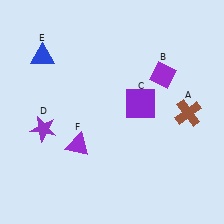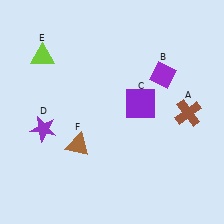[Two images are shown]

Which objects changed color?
E changed from blue to lime. F changed from purple to brown.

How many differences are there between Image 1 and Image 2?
There are 2 differences between the two images.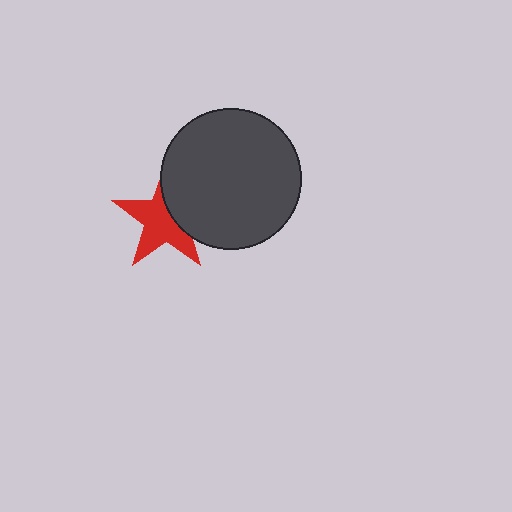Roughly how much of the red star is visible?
About half of it is visible (roughly 63%).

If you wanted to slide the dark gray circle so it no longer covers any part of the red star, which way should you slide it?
Slide it right — that is the most direct way to separate the two shapes.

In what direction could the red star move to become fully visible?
The red star could move left. That would shift it out from behind the dark gray circle entirely.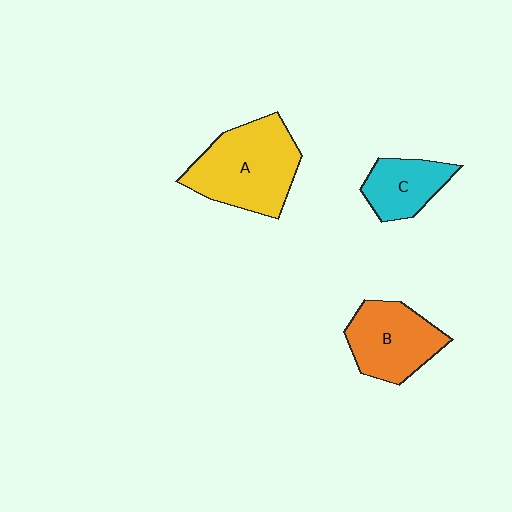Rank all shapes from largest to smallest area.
From largest to smallest: A (yellow), B (orange), C (cyan).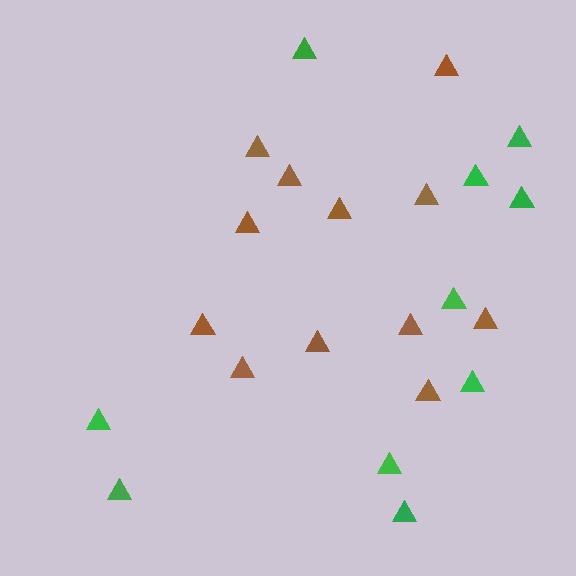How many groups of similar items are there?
There are 2 groups: one group of brown triangles (12) and one group of green triangles (10).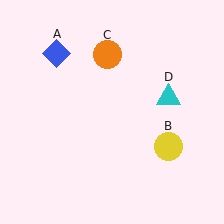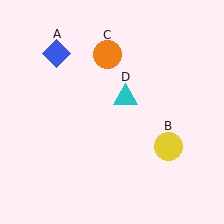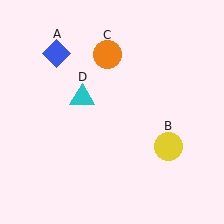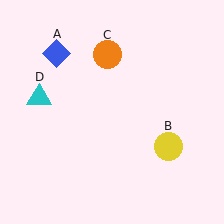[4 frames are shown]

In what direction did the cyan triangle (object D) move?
The cyan triangle (object D) moved left.